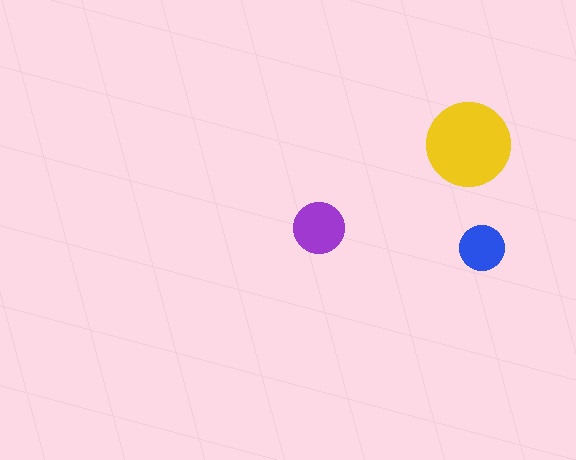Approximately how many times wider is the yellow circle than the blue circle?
About 2 times wider.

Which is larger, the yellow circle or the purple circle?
The yellow one.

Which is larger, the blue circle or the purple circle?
The purple one.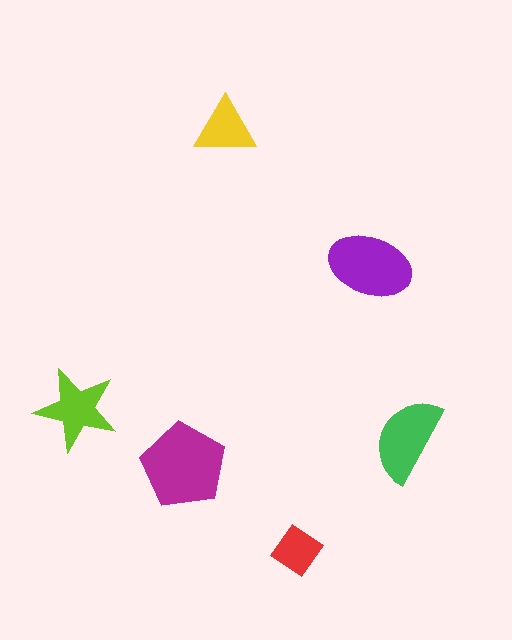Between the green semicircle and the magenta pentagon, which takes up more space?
The magenta pentagon.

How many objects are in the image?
There are 6 objects in the image.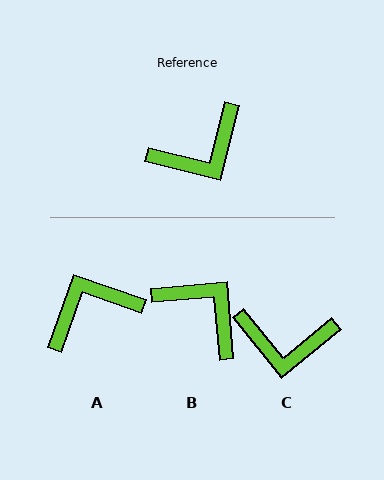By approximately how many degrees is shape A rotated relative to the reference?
Approximately 175 degrees counter-clockwise.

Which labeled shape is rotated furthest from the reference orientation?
A, about 175 degrees away.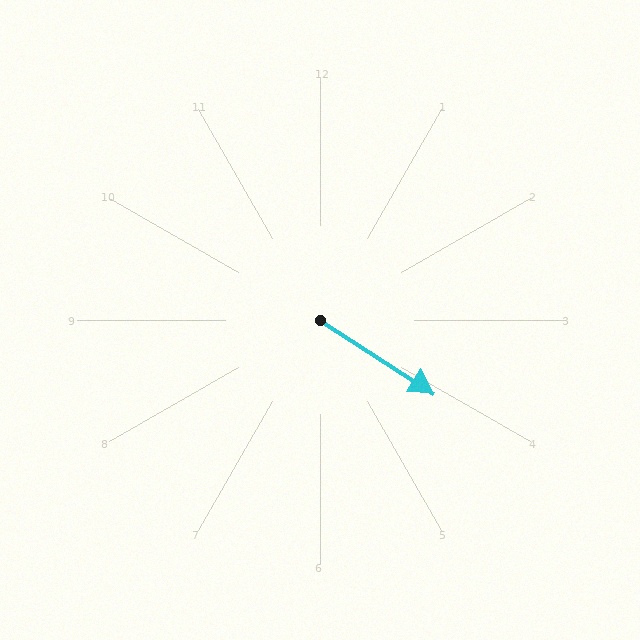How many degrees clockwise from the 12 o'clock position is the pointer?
Approximately 123 degrees.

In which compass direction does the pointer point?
Southeast.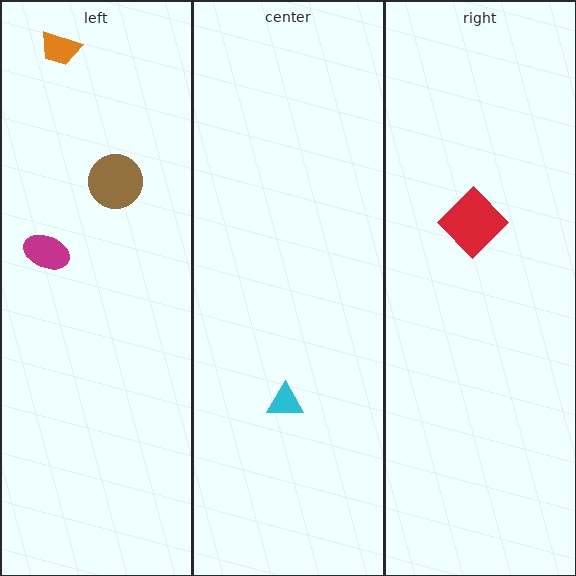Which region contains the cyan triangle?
The center region.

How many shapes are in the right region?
1.